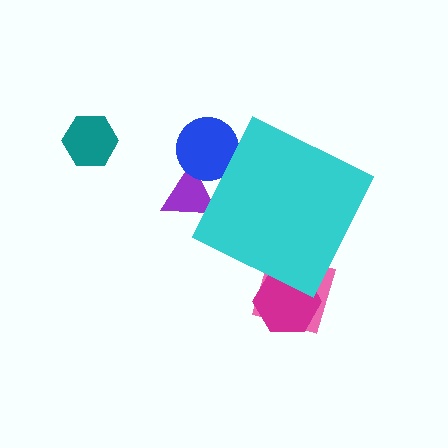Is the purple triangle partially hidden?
Yes, the purple triangle is partially hidden behind the cyan diamond.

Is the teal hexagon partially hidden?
No, the teal hexagon is fully visible.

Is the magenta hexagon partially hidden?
Yes, the magenta hexagon is partially hidden behind the cyan diamond.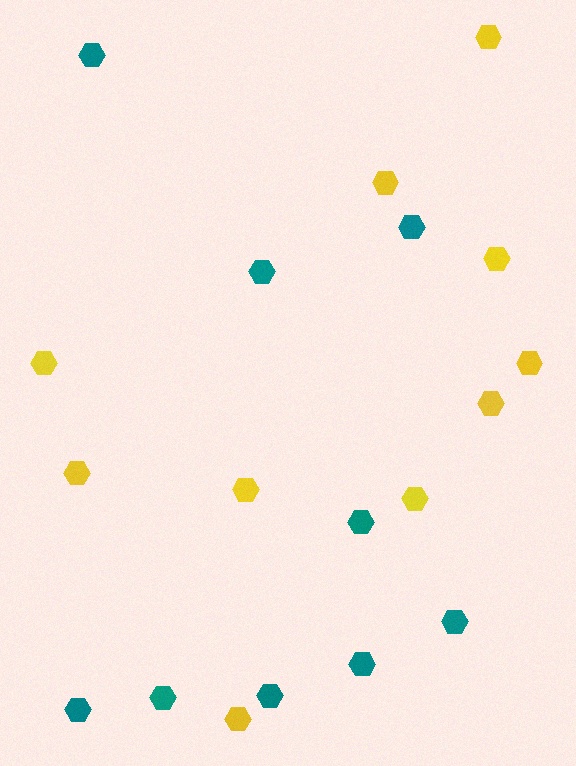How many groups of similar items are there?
There are 2 groups: one group of teal hexagons (9) and one group of yellow hexagons (10).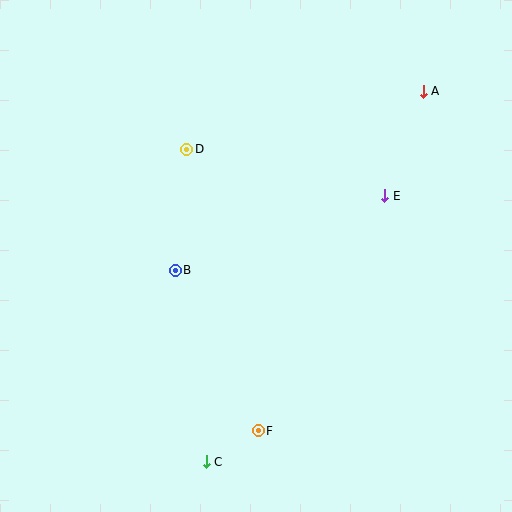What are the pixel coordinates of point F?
Point F is at (258, 431).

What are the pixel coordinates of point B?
Point B is at (175, 270).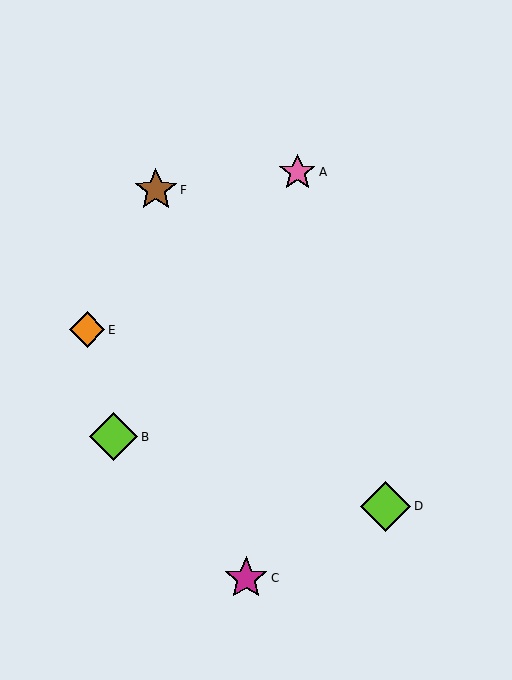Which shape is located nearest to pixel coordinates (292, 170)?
The pink star (labeled A) at (297, 172) is nearest to that location.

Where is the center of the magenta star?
The center of the magenta star is at (246, 578).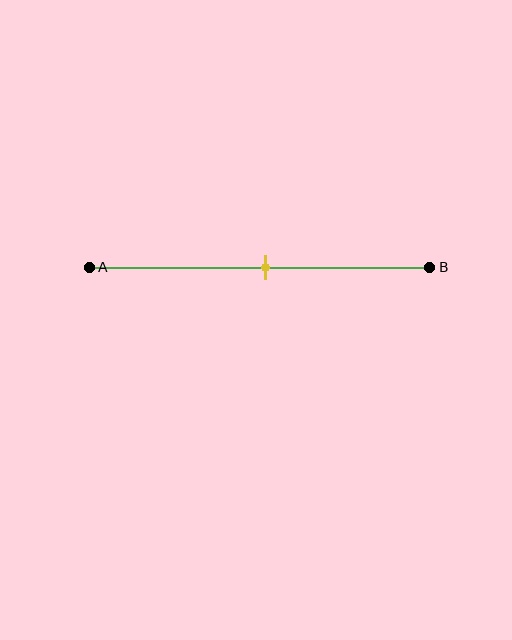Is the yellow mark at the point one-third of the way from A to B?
No, the mark is at about 50% from A, not at the 33% one-third point.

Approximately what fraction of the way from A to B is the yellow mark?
The yellow mark is approximately 50% of the way from A to B.